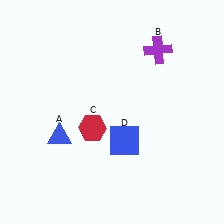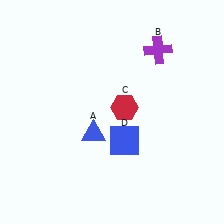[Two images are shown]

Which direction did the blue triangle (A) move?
The blue triangle (A) moved right.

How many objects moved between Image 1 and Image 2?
2 objects moved between the two images.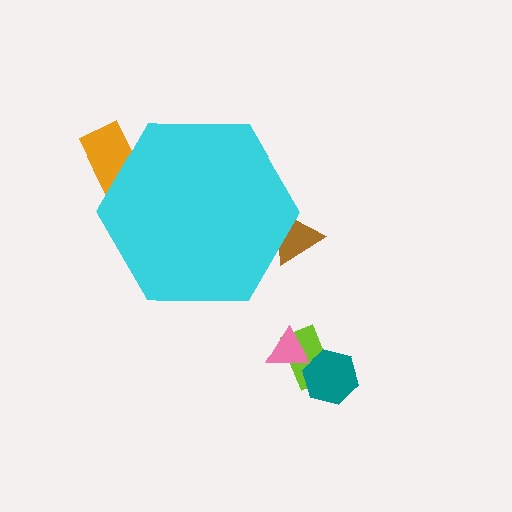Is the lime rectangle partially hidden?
No, the lime rectangle is fully visible.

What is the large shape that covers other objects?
A cyan hexagon.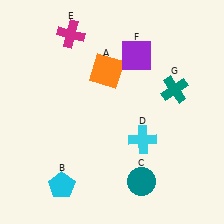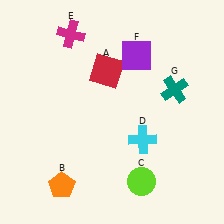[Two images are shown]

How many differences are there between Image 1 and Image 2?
There are 3 differences between the two images.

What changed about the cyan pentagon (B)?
In Image 1, B is cyan. In Image 2, it changed to orange.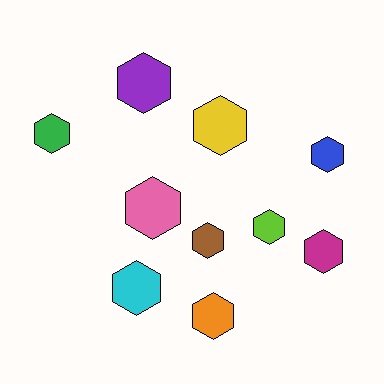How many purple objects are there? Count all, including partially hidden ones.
There is 1 purple object.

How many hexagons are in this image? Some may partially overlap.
There are 10 hexagons.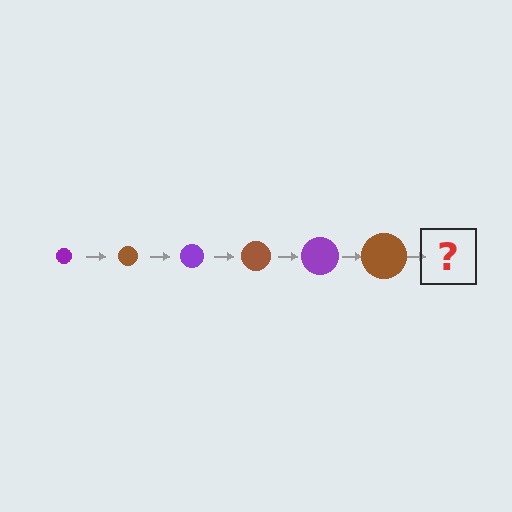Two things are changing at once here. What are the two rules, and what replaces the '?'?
The two rules are that the circle grows larger each step and the color cycles through purple and brown. The '?' should be a purple circle, larger than the previous one.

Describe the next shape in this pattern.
It should be a purple circle, larger than the previous one.